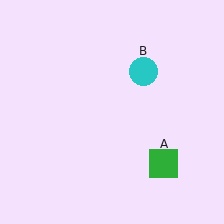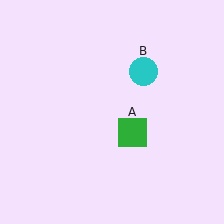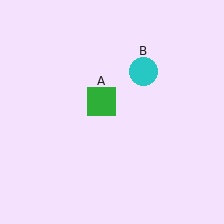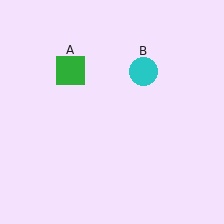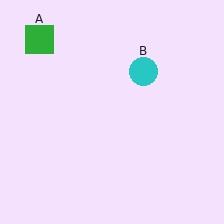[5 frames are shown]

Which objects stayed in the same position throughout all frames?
Cyan circle (object B) remained stationary.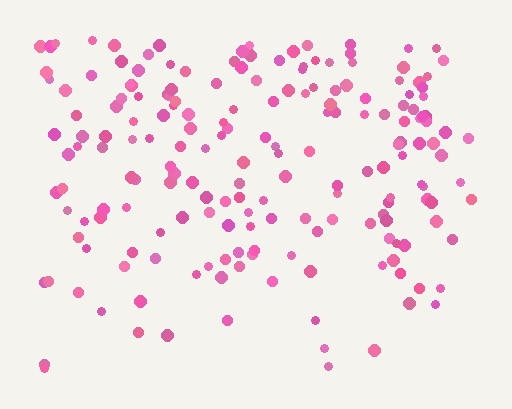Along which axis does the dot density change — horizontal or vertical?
Vertical.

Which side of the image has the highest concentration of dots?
The top.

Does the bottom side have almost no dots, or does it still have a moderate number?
Still a moderate number, just noticeably fewer than the top.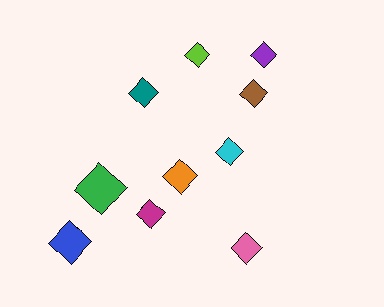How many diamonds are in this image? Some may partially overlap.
There are 10 diamonds.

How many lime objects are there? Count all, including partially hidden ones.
There is 1 lime object.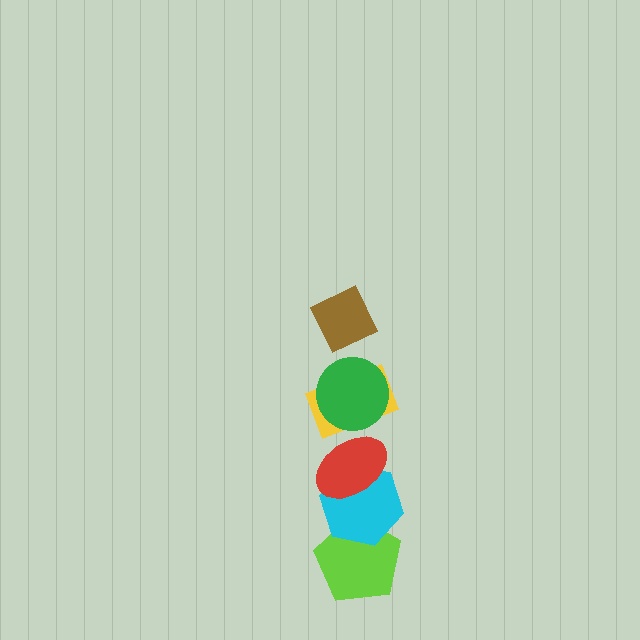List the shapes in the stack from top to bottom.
From top to bottom: the brown diamond, the green circle, the yellow rectangle, the red ellipse, the cyan hexagon, the lime pentagon.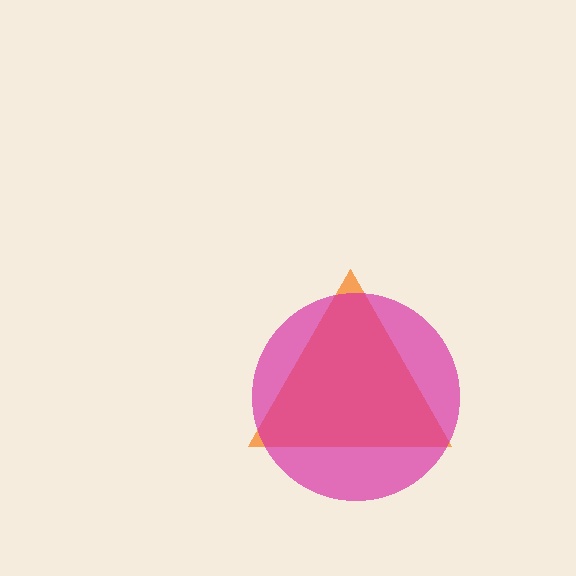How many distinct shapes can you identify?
There are 2 distinct shapes: an orange triangle, a magenta circle.